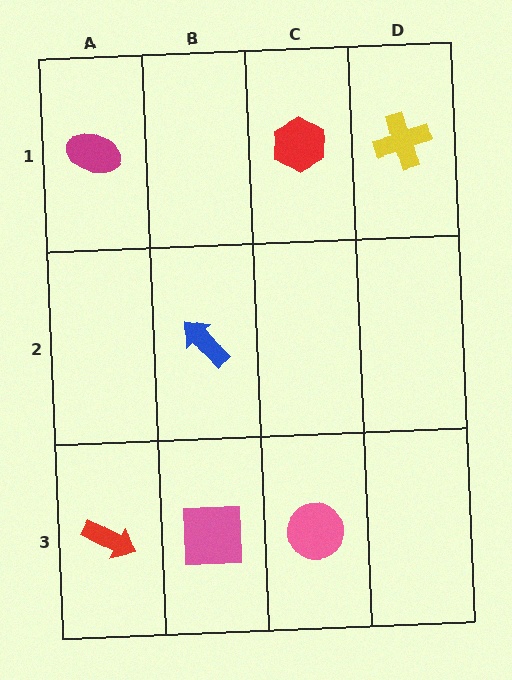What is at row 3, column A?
A red arrow.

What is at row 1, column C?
A red hexagon.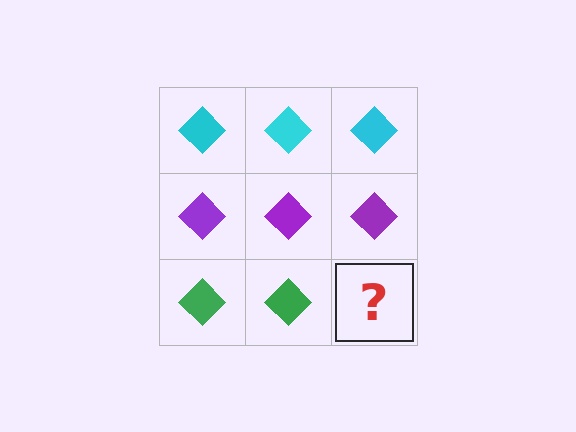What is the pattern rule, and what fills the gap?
The rule is that each row has a consistent color. The gap should be filled with a green diamond.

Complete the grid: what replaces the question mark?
The question mark should be replaced with a green diamond.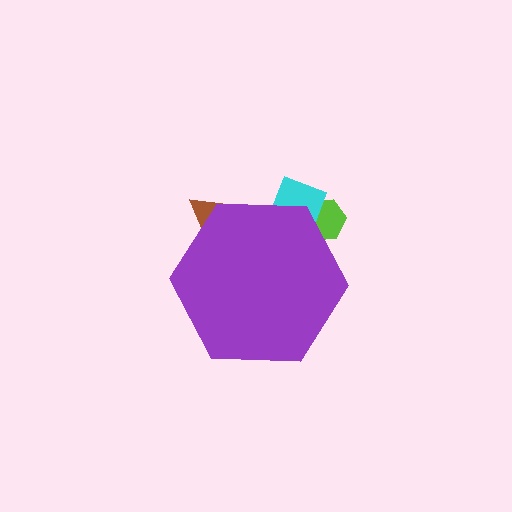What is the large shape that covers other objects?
A purple hexagon.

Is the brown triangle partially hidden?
Yes, the brown triangle is partially hidden behind the purple hexagon.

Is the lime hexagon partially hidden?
Yes, the lime hexagon is partially hidden behind the purple hexagon.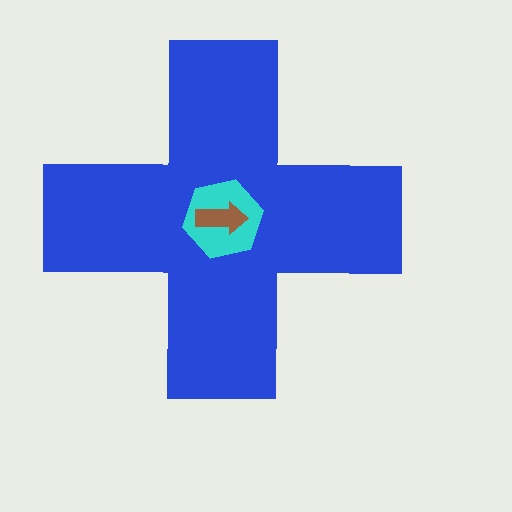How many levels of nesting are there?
3.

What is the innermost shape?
The brown arrow.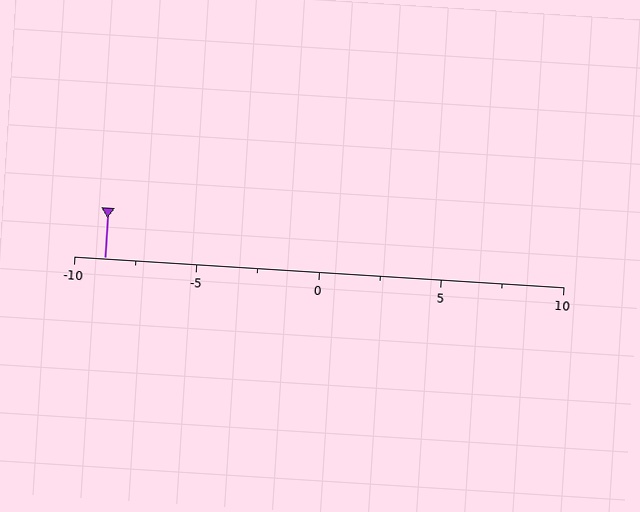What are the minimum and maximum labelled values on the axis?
The axis runs from -10 to 10.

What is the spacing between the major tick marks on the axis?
The major ticks are spaced 5 apart.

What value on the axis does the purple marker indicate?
The marker indicates approximately -8.8.